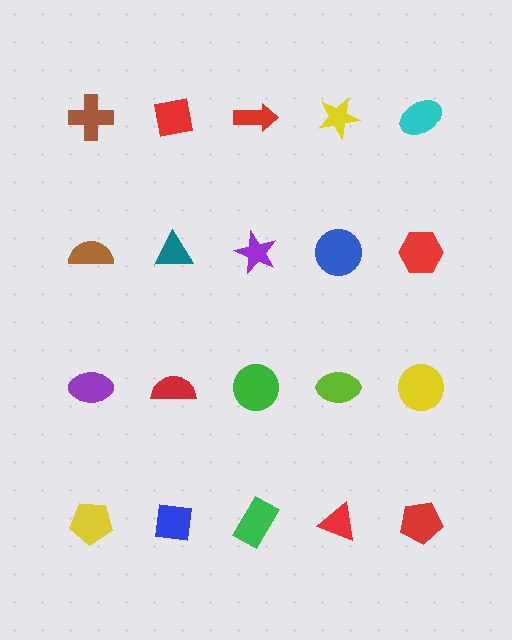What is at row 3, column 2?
A red semicircle.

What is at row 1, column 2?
A red square.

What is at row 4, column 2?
A blue square.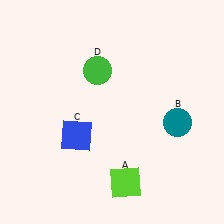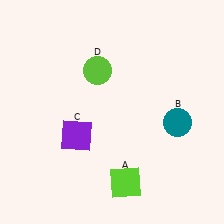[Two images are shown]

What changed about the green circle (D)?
In Image 1, D is green. In Image 2, it changed to lime.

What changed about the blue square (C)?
In Image 1, C is blue. In Image 2, it changed to purple.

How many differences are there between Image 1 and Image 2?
There are 2 differences between the two images.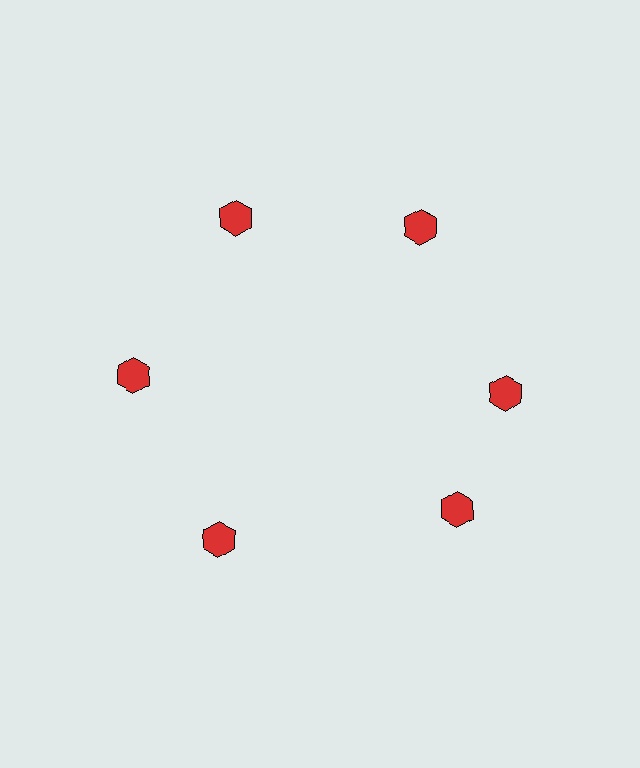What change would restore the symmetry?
The symmetry would be restored by rotating it back into even spacing with its neighbors so that all 6 hexagons sit at equal angles and equal distance from the center.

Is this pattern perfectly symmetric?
No. The 6 red hexagons are arranged in a ring, but one element near the 5 o'clock position is rotated out of alignment along the ring, breaking the 6-fold rotational symmetry.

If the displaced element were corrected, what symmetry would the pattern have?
It would have 6-fold rotational symmetry — the pattern would map onto itself every 60 degrees.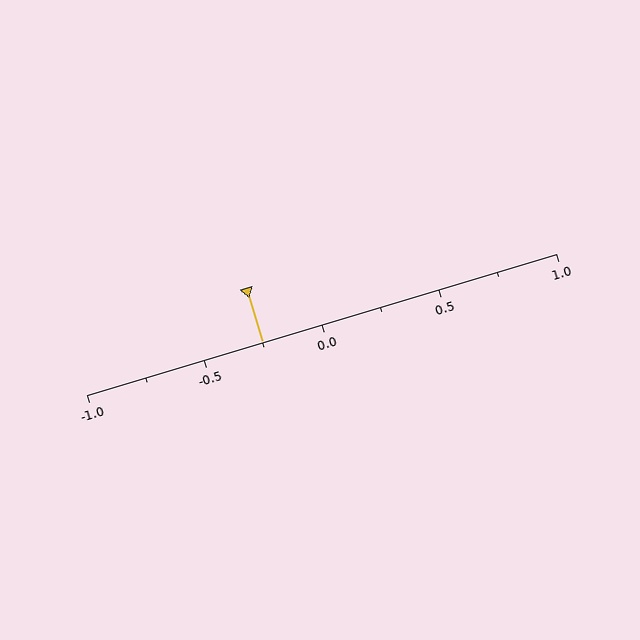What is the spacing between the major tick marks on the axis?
The major ticks are spaced 0.5 apart.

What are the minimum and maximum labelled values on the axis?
The axis runs from -1.0 to 1.0.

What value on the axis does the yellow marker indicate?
The marker indicates approximately -0.25.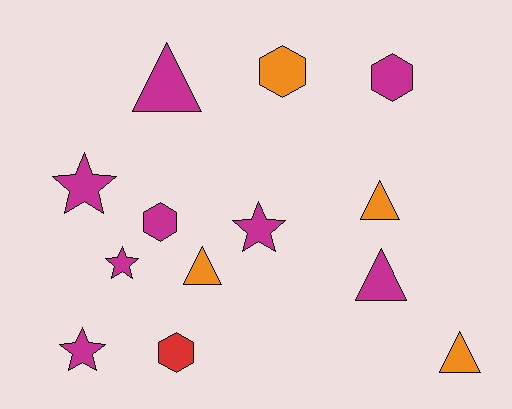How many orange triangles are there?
There are 3 orange triangles.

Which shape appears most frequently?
Triangle, with 5 objects.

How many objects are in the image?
There are 13 objects.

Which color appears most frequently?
Magenta, with 8 objects.